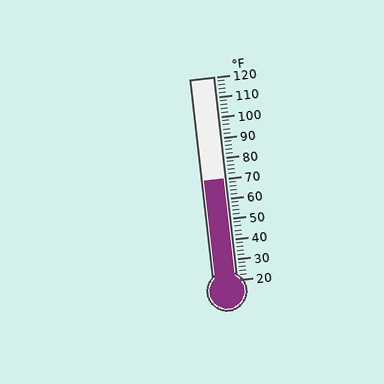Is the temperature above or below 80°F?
The temperature is below 80°F.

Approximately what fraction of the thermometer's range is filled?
The thermometer is filled to approximately 50% of its range.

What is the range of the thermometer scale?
The thermometer scale ranges from 20°F to 120°F.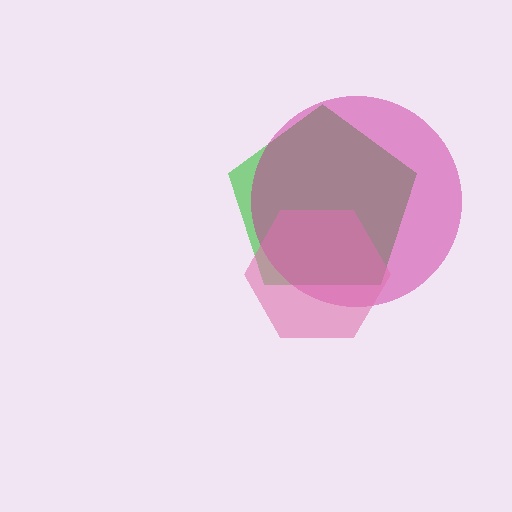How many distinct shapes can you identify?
There are 3 distinct shapes: a green pentagon, a magenta circle, a pink hexagon.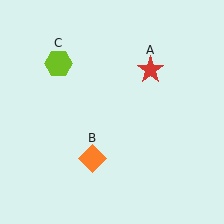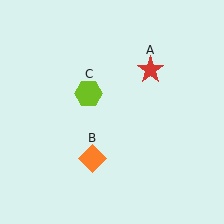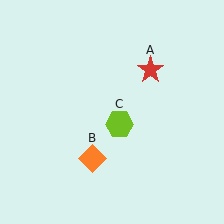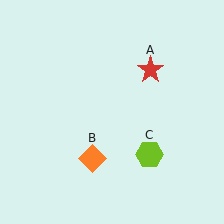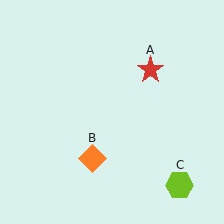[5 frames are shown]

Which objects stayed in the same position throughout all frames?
Red star (object A) and orange diamond (object B) remained stationary.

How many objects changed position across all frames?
1 object changed position: lime hexagon (object C).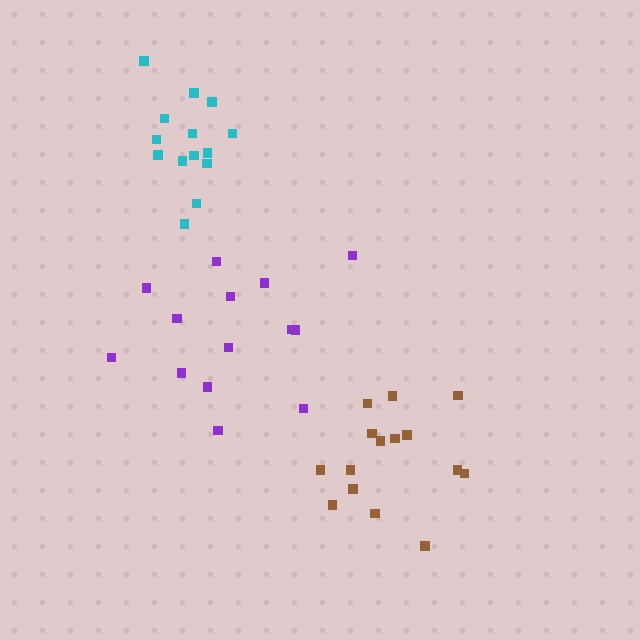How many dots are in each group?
Group 1: 15 dots, Group 2: 14 dots, Group 3: 14 dots (43 total).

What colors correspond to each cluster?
The clusters are colored: brown, cyan, purple.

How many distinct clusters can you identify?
There are 3 distinct clusters.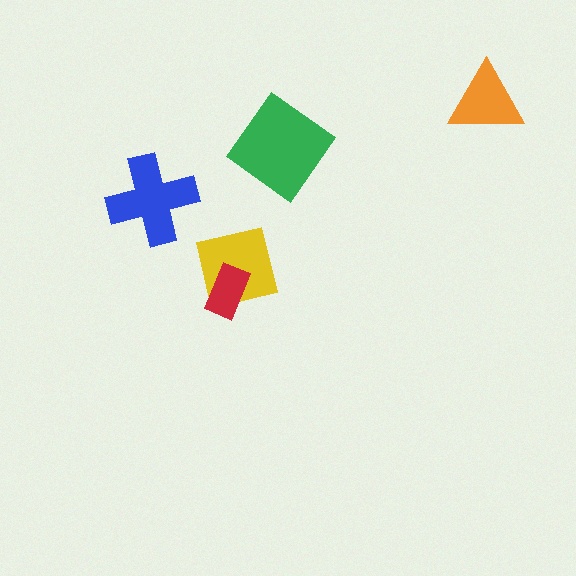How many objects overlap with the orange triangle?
0 objects overlap with the orange triangle.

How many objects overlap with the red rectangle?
1 object overlaps with the red rectangle.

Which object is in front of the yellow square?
The red rectangle is in front of the yellow square.